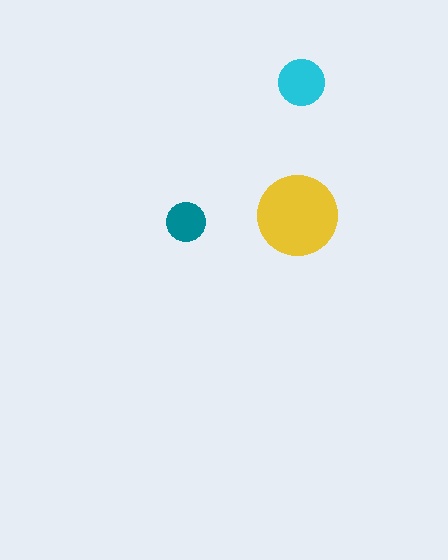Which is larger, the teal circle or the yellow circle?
The yellow one.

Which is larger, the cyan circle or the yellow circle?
The yellow one.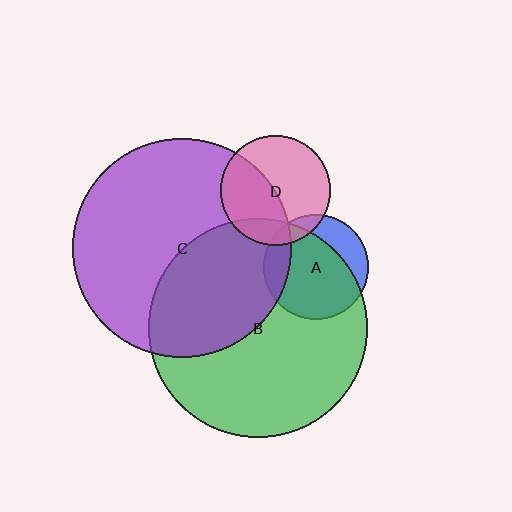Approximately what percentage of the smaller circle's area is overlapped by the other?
Approximately 20%.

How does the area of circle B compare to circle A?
Approximately 4.3 times.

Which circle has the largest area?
Circle C (purple).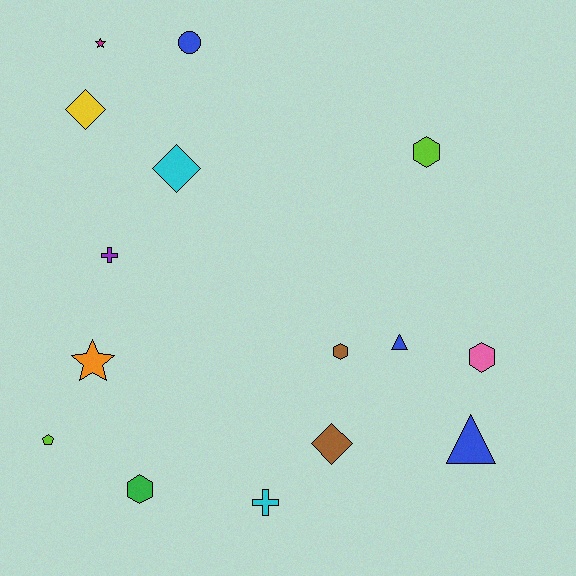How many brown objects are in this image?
There are 2 brown objects.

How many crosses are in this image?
There are 2 crosses.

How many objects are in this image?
There are 15 objects.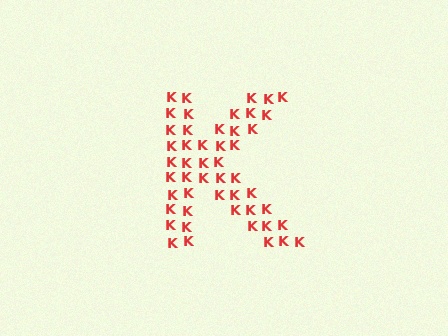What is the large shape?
The large shape is the letter K.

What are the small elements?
The small elements are letter K's.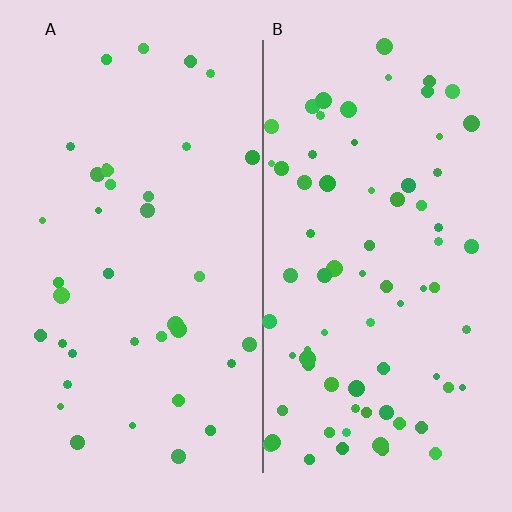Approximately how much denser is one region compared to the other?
Approximately 1.9× — region B over region A.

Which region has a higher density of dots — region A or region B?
B (the right).